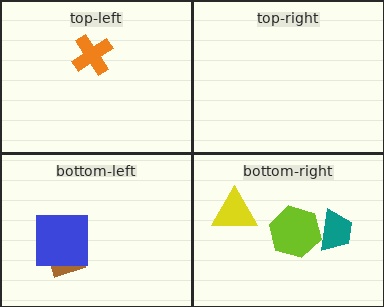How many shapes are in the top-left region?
1.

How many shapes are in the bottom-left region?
2.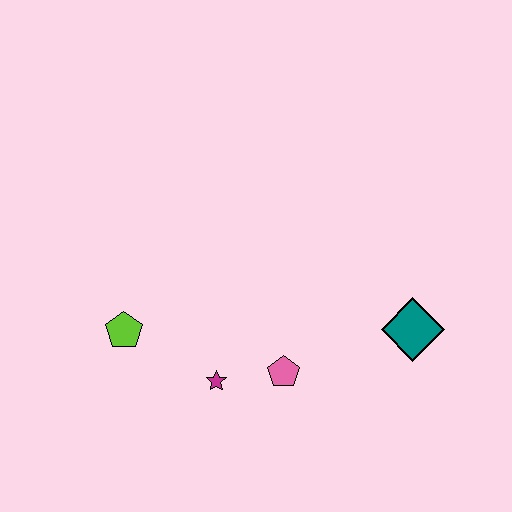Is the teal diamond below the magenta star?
No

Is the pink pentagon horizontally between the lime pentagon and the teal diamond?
Yes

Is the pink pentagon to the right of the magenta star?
Yes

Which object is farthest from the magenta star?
The teal diamond is farthest from the magenta star.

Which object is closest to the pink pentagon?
The magenta star is closest to the pink pentagon.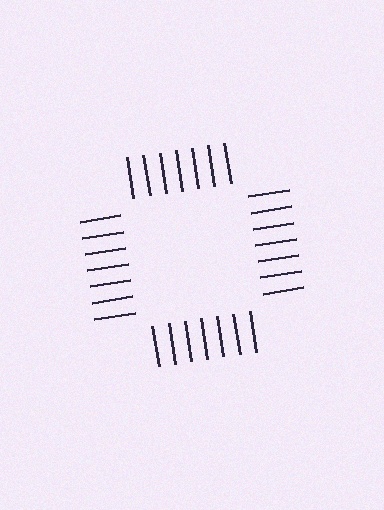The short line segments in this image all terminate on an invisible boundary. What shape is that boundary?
An illusory square — the line segments terminate on its edges but no continuous stroke is drawn.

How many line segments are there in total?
28 — 7 along each of the 4 edges.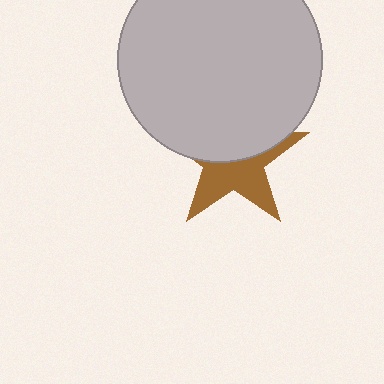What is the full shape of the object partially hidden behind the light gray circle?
The partially hidden object is a brown star.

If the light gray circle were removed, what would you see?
You would see the complete brown star.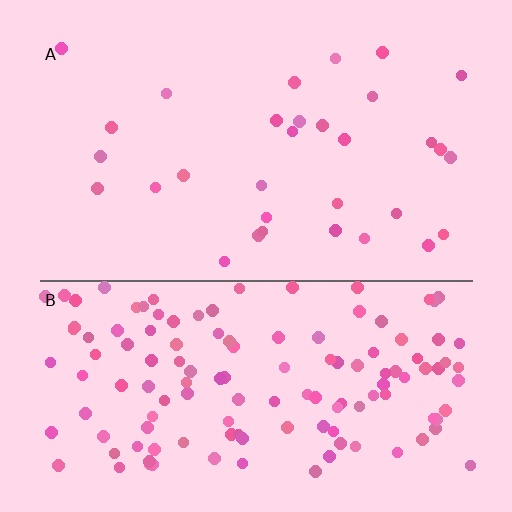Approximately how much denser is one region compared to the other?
Approximately 4.3× — region B over region A.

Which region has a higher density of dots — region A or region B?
B (the bottom).